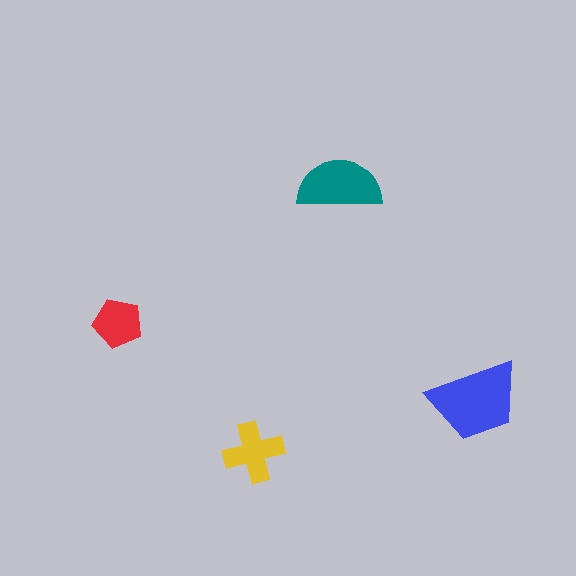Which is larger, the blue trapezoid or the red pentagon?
The blue trapezoid.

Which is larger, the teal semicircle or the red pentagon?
The teal semicircle.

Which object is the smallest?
The red pentagon.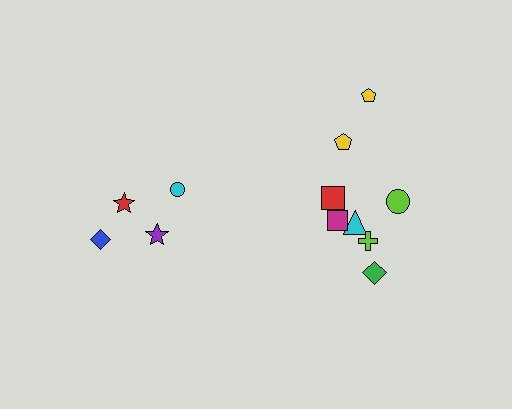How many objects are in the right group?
There are 8 objects.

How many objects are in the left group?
There are 4 objects.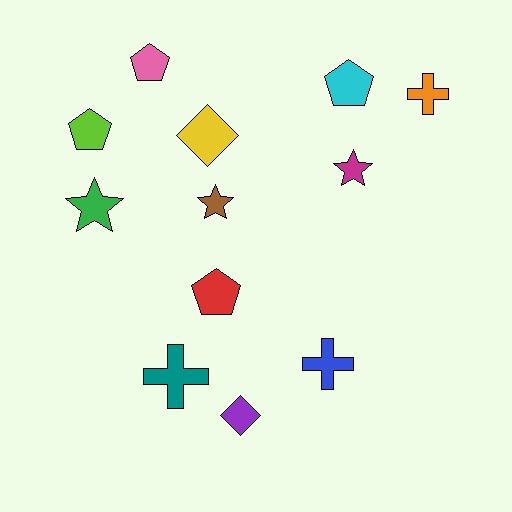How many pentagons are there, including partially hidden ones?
There are 4 pentagons.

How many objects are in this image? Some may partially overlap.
There are 12 objects.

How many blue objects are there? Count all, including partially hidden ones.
There is 1 blue object.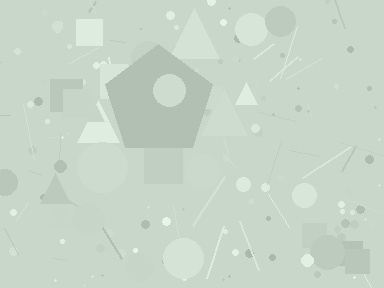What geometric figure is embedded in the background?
A pentagon is embedded in the background.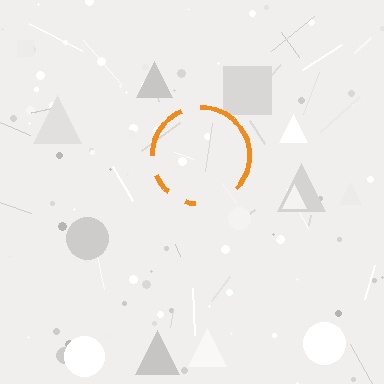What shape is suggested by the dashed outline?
The dashed outline suggests a circle.